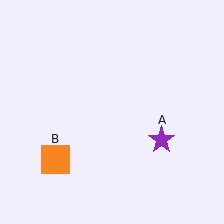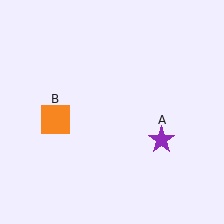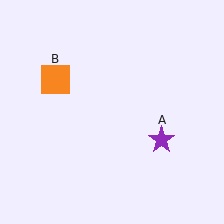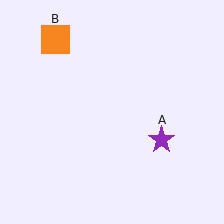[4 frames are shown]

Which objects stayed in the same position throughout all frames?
Purple star (object A) remained stationary.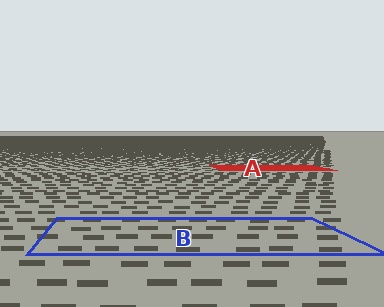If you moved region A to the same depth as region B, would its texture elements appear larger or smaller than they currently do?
They would appear larger. At a closer depth, the same texture elements are projected at a bigger on-screen size.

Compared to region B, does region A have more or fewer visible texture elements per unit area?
Region A has more texture elements per unit area — they are packed more densely because it is farther away.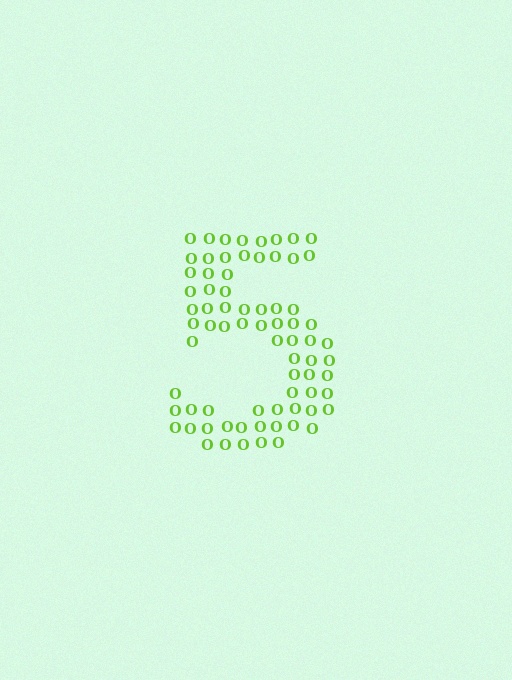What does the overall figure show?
The overall figure shows the digit 5.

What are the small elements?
The small elements are letter O's.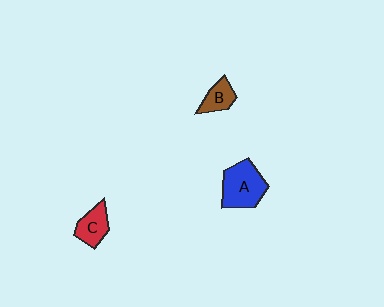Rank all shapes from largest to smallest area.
From largest to smallest: A (blue), C (red), B (brown).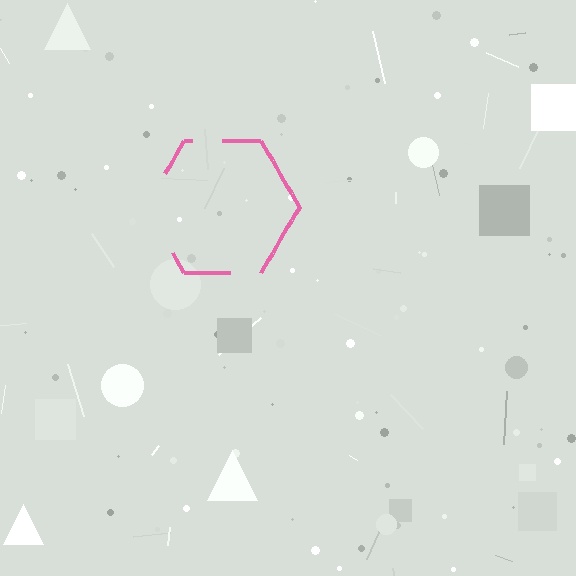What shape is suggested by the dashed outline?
The dashed outline suggests a hexagon.